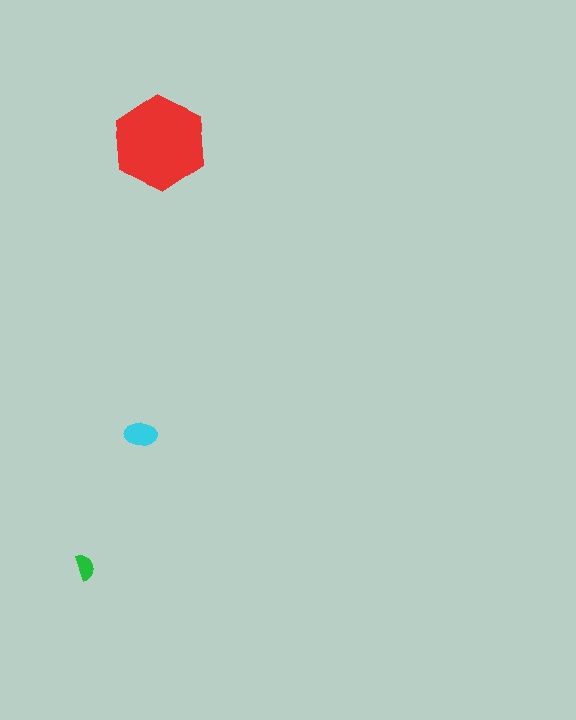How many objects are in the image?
There are 3 objects in the image.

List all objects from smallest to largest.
The green semicircle, the cyan ellipse, the red hexagon.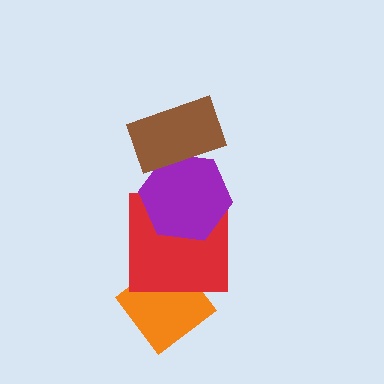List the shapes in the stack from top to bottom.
From top to bottom: the brown rectangle, the purple hexagon, the red square, the orange diamond.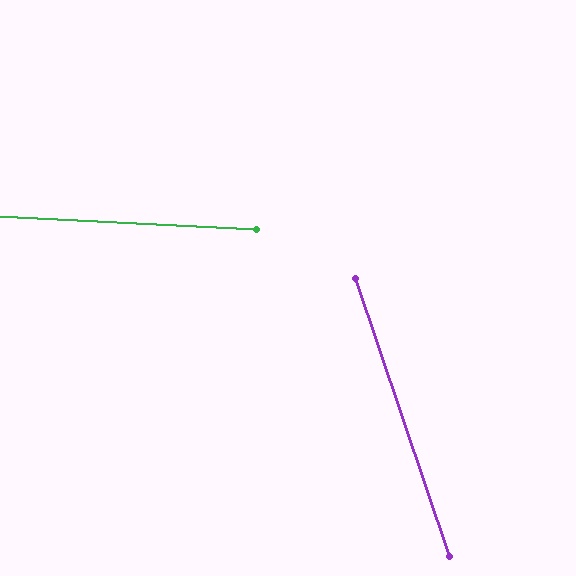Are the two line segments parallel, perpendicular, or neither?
Neither parallel nor perpendicular — they differ by about 69°.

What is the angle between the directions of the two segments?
Approximately 69 degrees.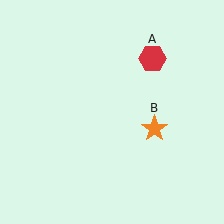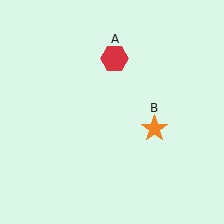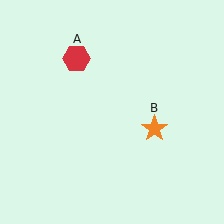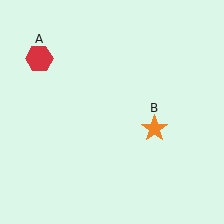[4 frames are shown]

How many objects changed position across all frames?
1 object changed position: red hexagon (object A).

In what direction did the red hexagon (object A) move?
The red hexagon (object A) moved left.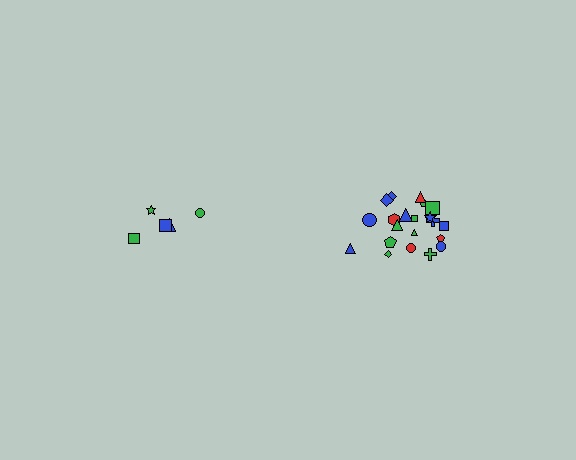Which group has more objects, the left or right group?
The right group.